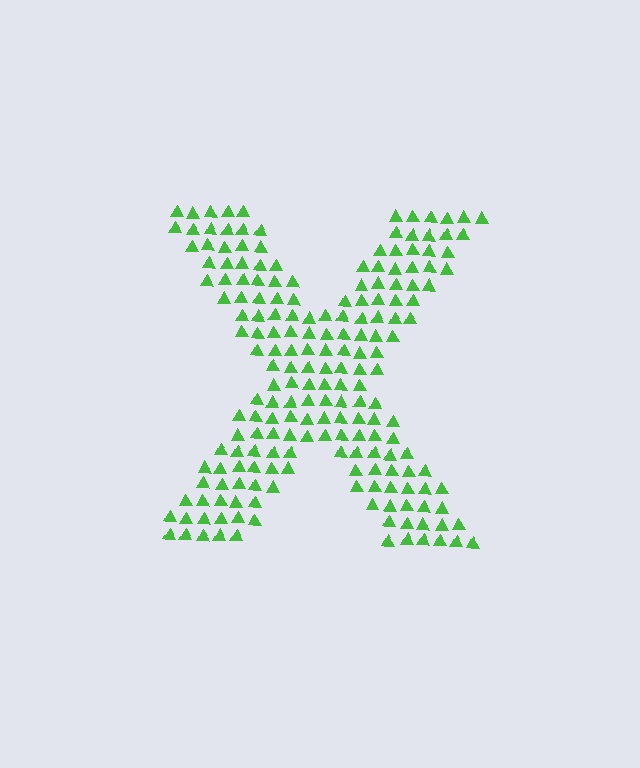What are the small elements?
The small elements are triangles.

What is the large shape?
The large shape is the letter X.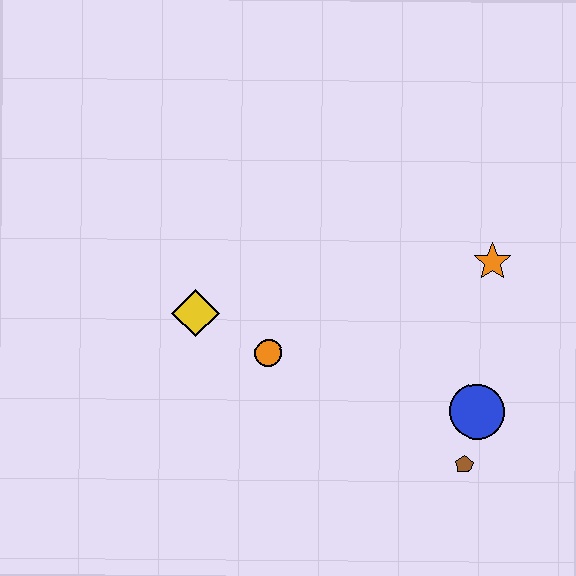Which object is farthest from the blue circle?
The yellow diamond is farthest from the blue circle.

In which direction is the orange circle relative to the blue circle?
The orange circle is to the left of the blue circle.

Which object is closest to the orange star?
The blue circle is closest to the orange star.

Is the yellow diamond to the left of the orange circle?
Yes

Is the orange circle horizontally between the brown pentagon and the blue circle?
No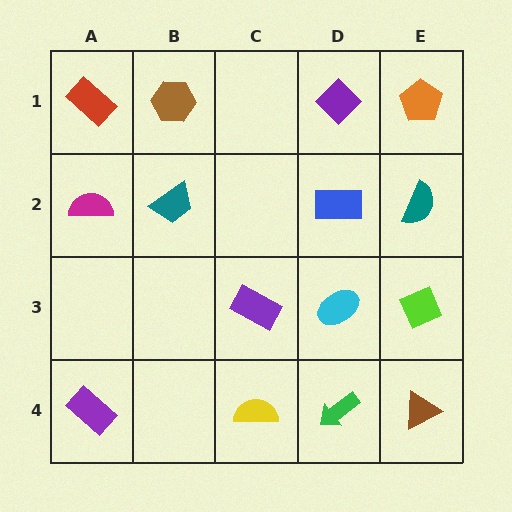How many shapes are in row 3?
3 shapes.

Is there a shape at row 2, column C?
No, that cell is empty.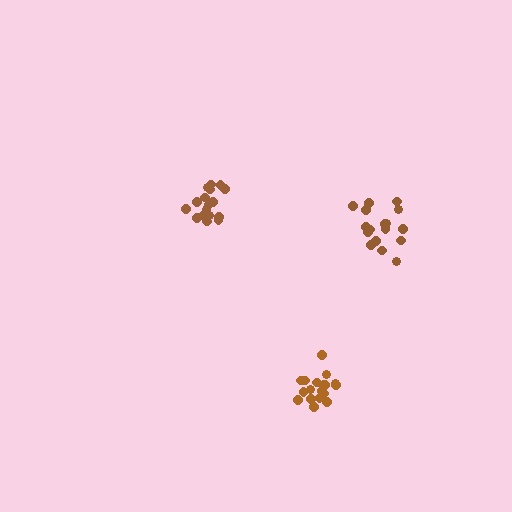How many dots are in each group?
Group 1: 18 dots, Group 2: 18 dots, Group 3: 17 dots (53 total).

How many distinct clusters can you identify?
There are 3 distinct clusters.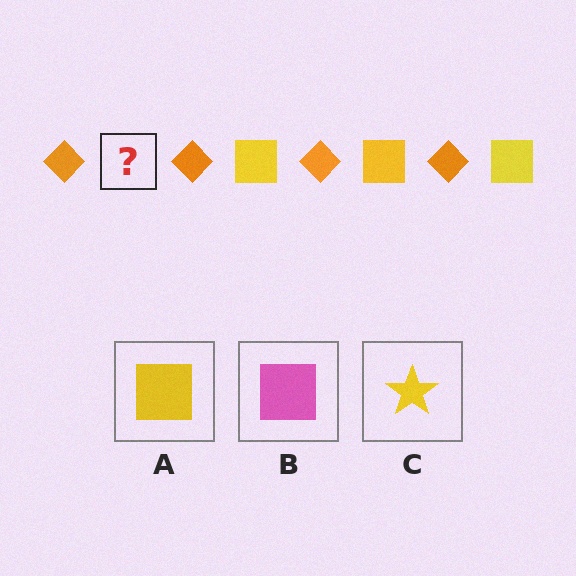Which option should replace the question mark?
Option A.